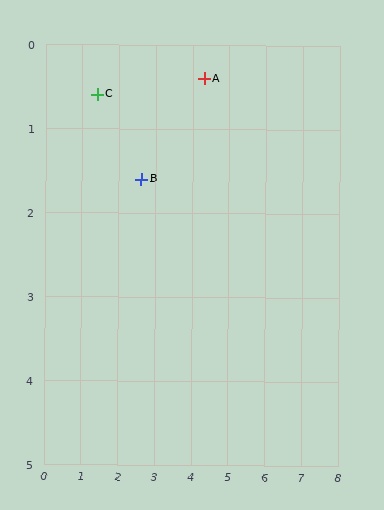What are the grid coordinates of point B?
Point B is at approximately (2.6, 1.6).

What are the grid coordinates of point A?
Point A is at approximately (4.3, 0.4).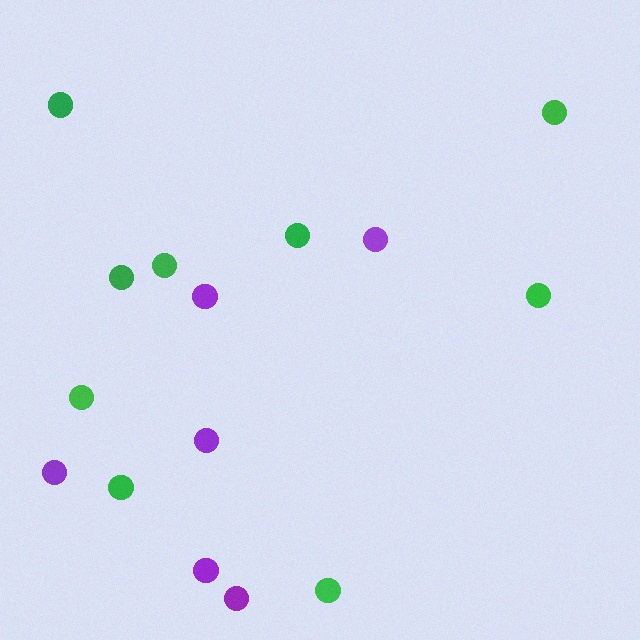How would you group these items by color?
There are 2 groups: one group of green circles (9) and one group of purple circles (6).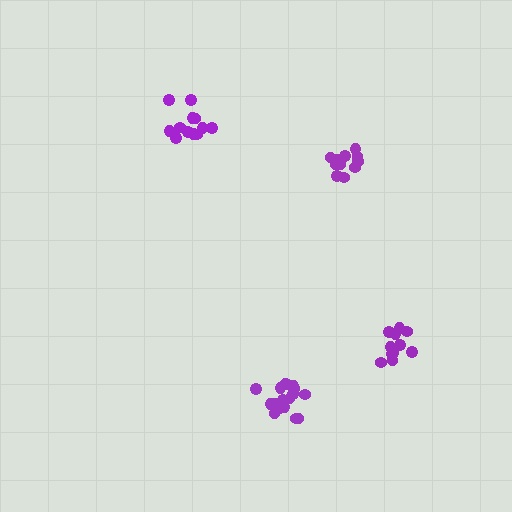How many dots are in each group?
Group 1: 14 dots, Group 2: 13 dots, Group 3: 17 dots, Group 4: 12 dots (56 total).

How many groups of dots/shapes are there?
There are 4 groups.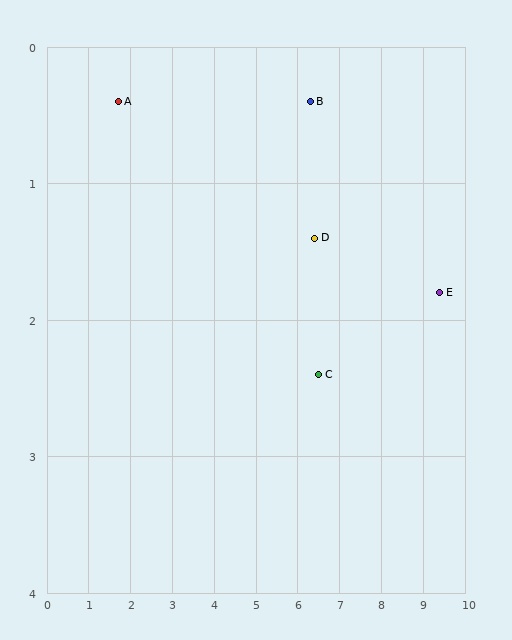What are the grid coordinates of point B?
Point B is at approximately (6.3, 0.4).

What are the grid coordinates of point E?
Point E is at approximately (9.4, 1.8).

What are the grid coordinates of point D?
Point D is at approximately (6.4, 1.4).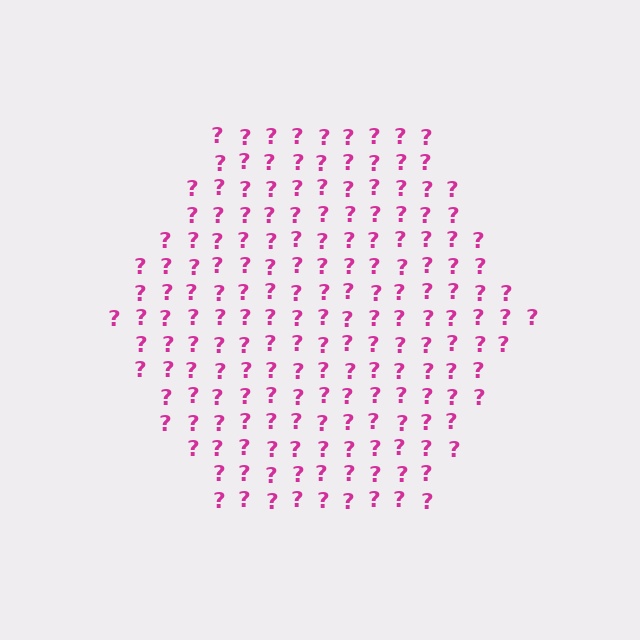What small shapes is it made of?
It is made of small question marks.